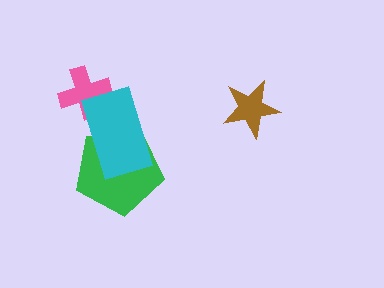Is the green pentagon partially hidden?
Yes, it is partially covered by another shape.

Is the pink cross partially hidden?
Yes, it is partially covered by another shape.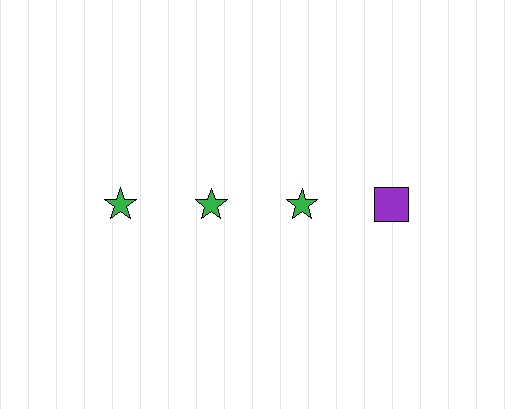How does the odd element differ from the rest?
It differs in both color (purple instead of green) and shape (square instead of star).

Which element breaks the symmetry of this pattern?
The purple square in the top row, second from right column breaks the symmetry. All other shapes are green stars.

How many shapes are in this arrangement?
There are 4 shapes arranged in a grid pattern.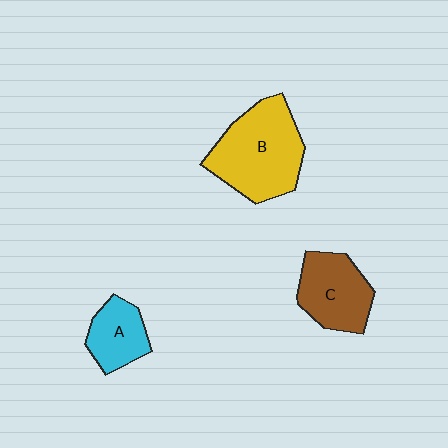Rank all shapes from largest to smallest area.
From largest to smallest: B (yellow), C (brown), A (cyan).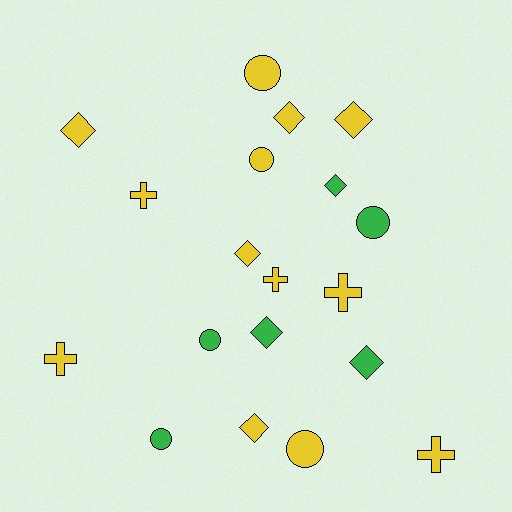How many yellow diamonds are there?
There are 5 yellow diamonds.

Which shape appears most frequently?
Diamond, with 8 objects.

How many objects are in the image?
There are 19 objects.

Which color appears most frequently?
Yellow, with 13 objects.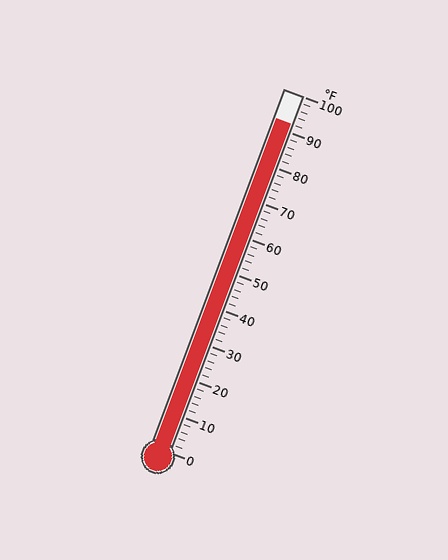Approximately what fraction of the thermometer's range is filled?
The thermometer is filled to approximately 90% of its range.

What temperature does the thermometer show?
The thermometer shows approximately 92°F.